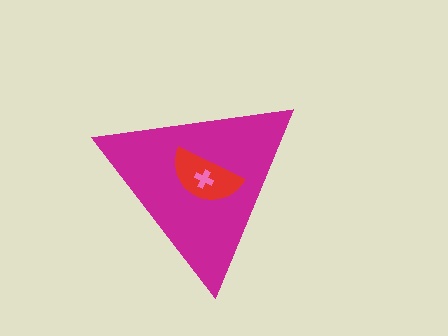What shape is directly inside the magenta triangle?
The red semicircle.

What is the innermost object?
The pink cross.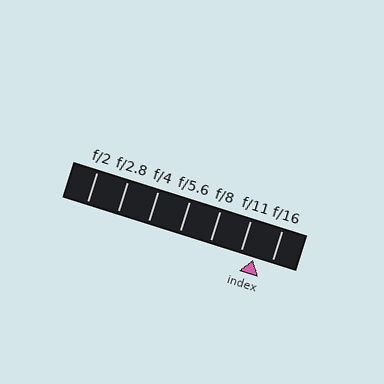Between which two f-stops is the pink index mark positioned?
The index mark is between f/11 and f/16.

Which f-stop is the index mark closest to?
The index mark is closest to f/11.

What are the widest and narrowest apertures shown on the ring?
The widest aperture shown is f/2 and the narrowest is f/16.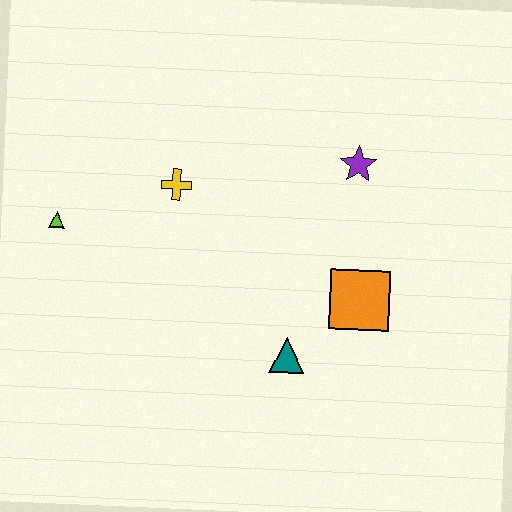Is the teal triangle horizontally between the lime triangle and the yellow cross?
No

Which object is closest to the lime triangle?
The yellow cross is closest to the lime triangle.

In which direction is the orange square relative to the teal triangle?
The orange square is to the right of the teal triangle.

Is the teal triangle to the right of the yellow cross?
Yes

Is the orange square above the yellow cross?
No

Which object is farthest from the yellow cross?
The orange square is farthest from the yellow cross.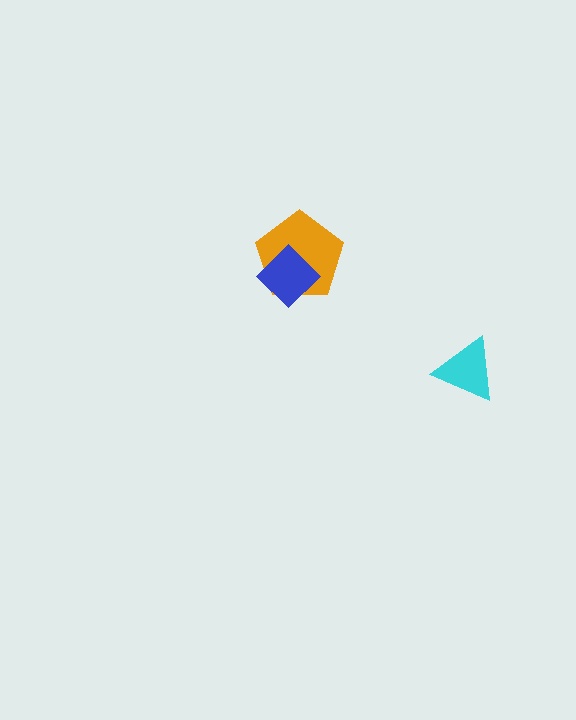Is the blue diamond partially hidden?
No, no other shape covers it.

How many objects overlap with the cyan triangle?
0 objects overlap with the cyan triangle.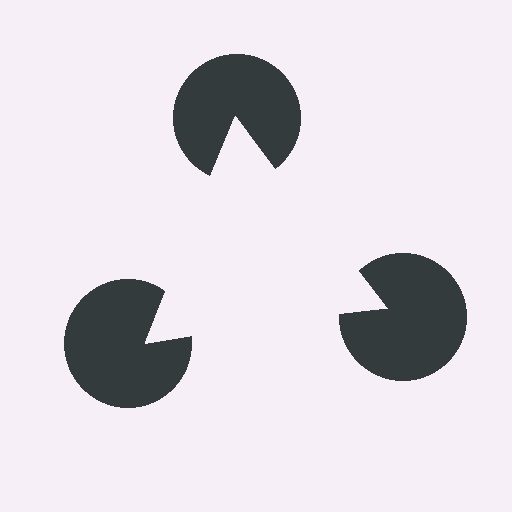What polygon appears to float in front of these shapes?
An illusory triangle — its edges are inferred from the aligned wedge cuts in the pac-man discs, not physically drawn.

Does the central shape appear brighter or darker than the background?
It typically appears slightly brighter than the background, even though no actual brightness change is drawn.